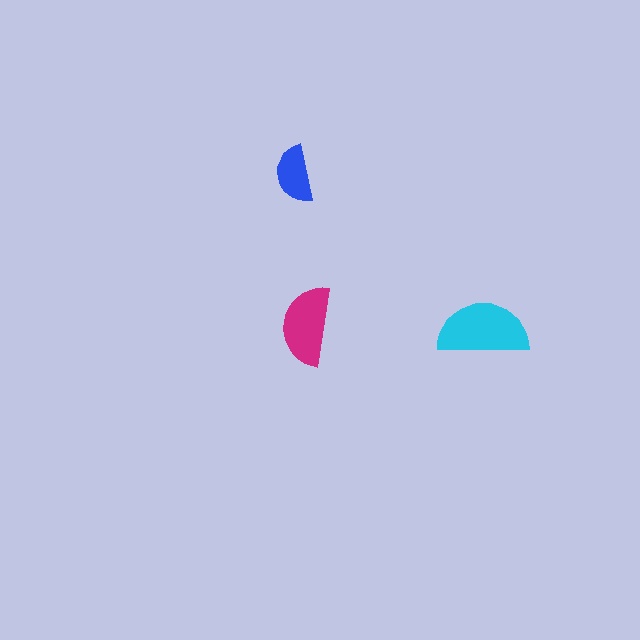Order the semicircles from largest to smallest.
the cyan one, the magenta one, the blue one.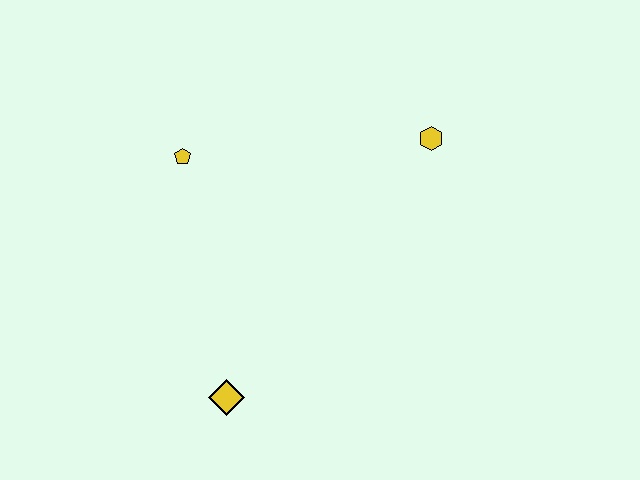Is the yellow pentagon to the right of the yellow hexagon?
No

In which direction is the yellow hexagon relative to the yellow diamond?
The yellow hexagon is above the yellow diamond.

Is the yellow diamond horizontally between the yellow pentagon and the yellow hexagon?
Yes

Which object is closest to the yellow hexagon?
The yellow pentagon is closest to the yellow hexagon.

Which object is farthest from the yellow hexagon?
The yellow diamond is farthest from the yellow hexagon.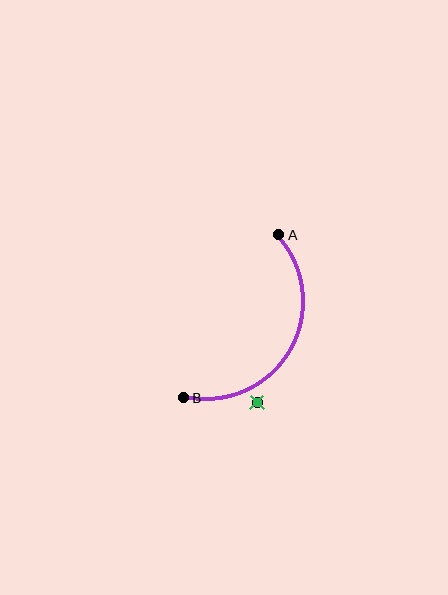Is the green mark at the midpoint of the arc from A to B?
No — the green mark does not lie on the arc at all. It sits slightly outside the curve.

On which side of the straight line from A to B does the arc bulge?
The arc bulges to the right of the straight line connecting A and B.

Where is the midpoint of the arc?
The arc midpoint is the point on the curve farthest from the straight line joining A and B. It sits to the right of that line.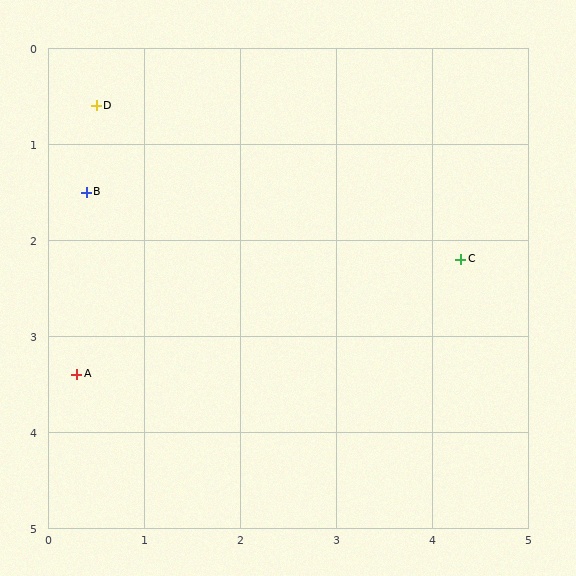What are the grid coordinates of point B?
Point B is at approximately (0.4, 1.5).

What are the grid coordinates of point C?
Point C is at approximately (4.3, 2.2).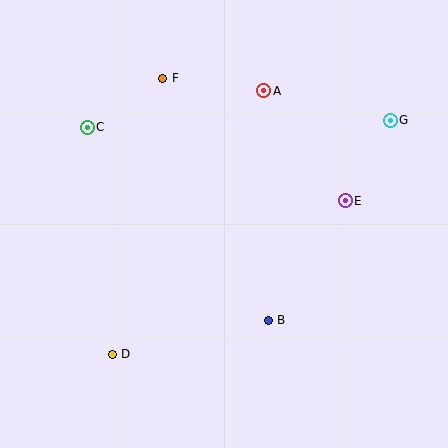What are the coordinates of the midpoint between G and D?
The midpoint between G and D is at (251, 237).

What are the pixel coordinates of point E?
Point E is at (345, 201).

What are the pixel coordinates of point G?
Point G is at (390, 120).